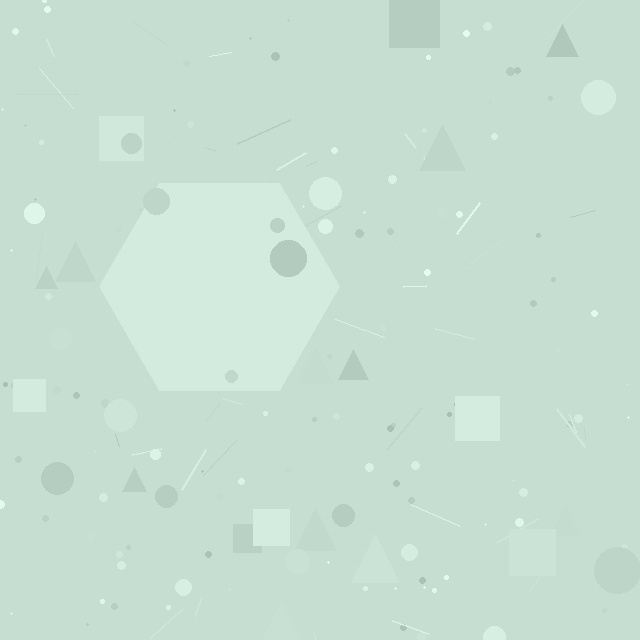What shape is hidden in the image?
A hexagon is hidden in the image.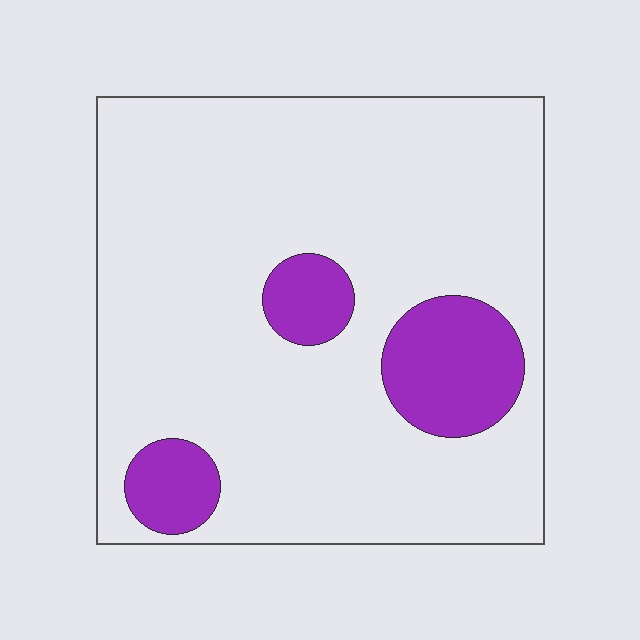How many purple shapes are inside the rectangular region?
3.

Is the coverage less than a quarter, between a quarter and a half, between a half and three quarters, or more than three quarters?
Less than a quarter.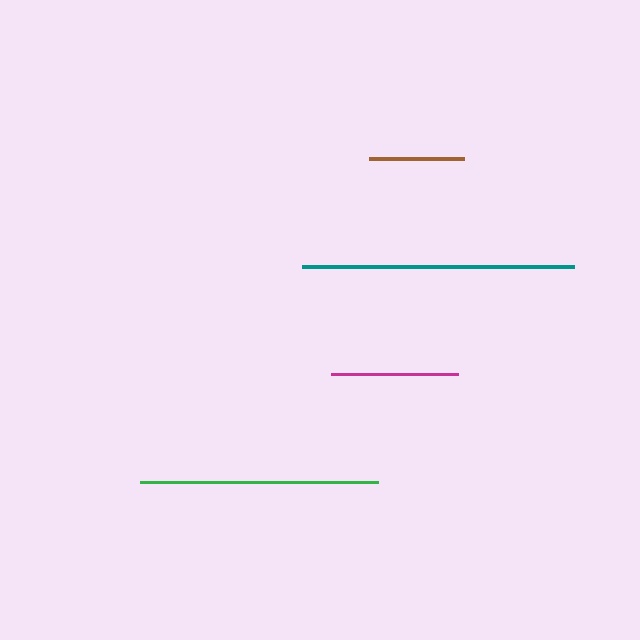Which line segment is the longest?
The teal line is the longest at approximately 273 pixels.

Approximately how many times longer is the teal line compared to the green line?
The teal line is approximately 1.2 times the length of the green line.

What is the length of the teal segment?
The teal segment is approximately 273 pixels long.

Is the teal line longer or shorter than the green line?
The teal line is longer than the green line.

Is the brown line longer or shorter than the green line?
The green line is longer than the brown line.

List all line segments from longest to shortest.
From longest to shortest: teal, green, magenta, brown.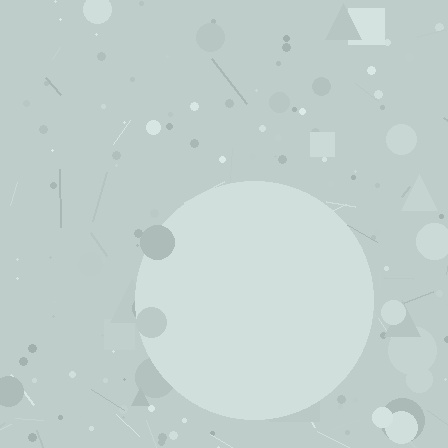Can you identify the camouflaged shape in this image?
The camouflaged shape is a circle.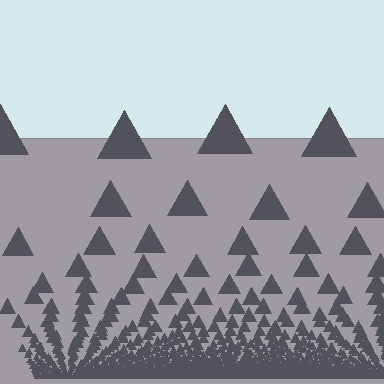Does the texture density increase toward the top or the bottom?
Density increases toward the bottom.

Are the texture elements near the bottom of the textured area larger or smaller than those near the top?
Smaller. The gradient is inverted — elements near the bottom are smaller and denser.